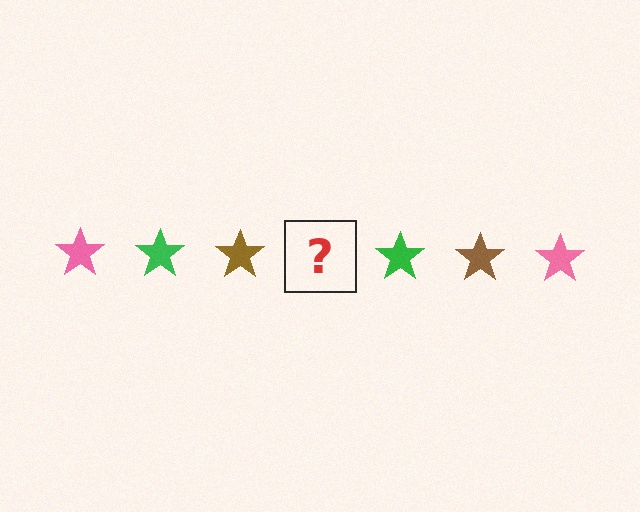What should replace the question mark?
The question mark should be replaced with a pink star.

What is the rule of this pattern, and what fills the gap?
The rule is that the pattern cycles through pink, green, brown stars. The gap should be filled with a pink star.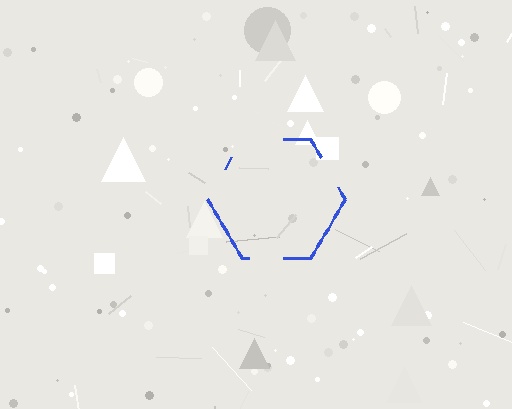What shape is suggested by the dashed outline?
The dashed outline suggests a hexagon.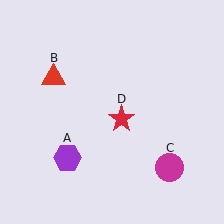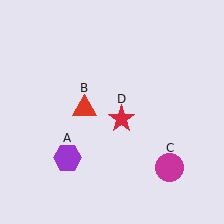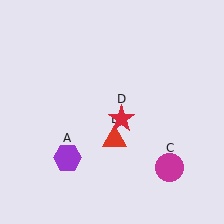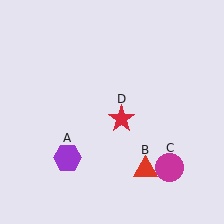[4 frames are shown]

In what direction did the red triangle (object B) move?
The red triangle (object B) moved down and to the right.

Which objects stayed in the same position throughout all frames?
Purple hexagon (object A) and magenta circle (object C) and red star (object D) remained stationary.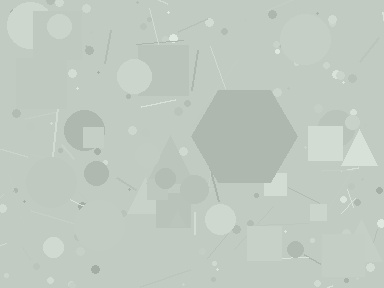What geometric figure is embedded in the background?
A hexagon is embedded in the background.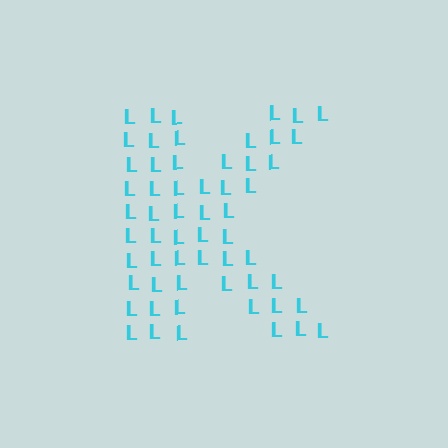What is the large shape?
The large shape is the letter K.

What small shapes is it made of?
It is made of small letter L's.